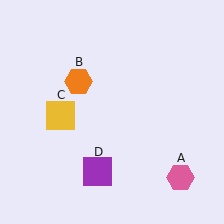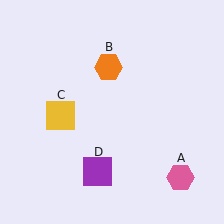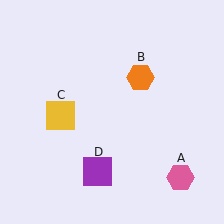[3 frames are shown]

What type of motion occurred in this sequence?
The orange hexagon (object B) rotated clockwise around the center of the scene.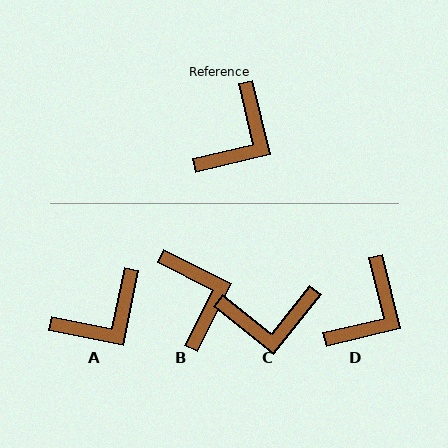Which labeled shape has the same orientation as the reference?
D.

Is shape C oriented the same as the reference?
No, it is off by about 53 degrees.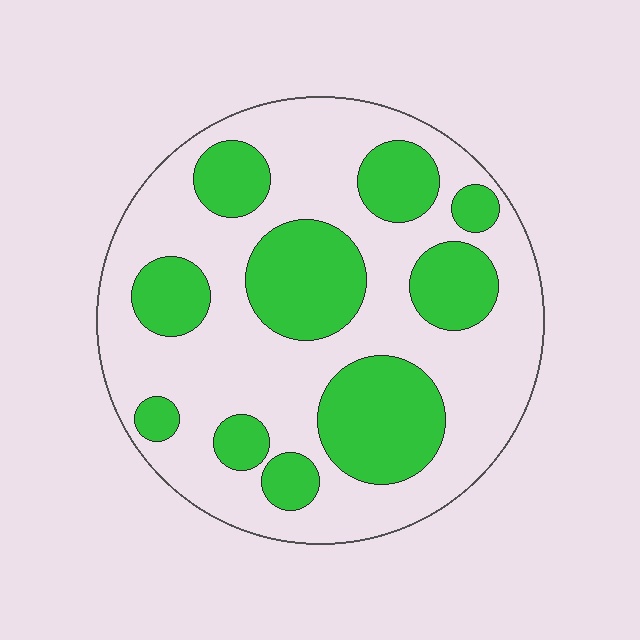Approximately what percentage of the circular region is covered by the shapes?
Approximately 35%.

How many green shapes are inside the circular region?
10.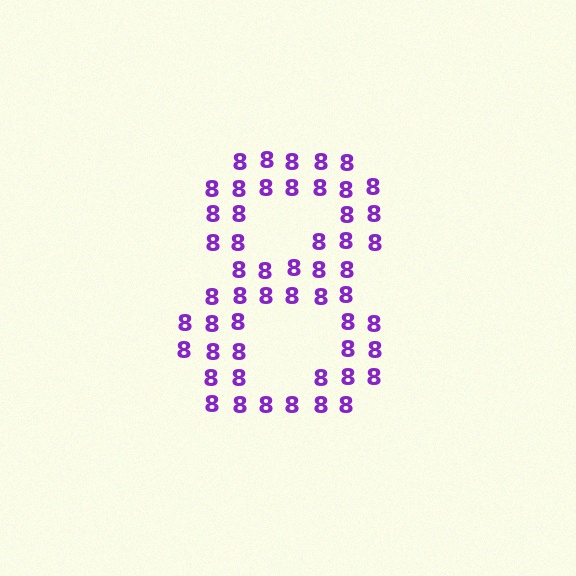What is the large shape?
The large shape is the digit 8.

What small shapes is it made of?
It is made of small digit 8's.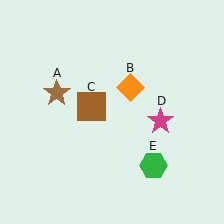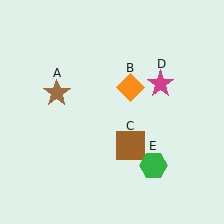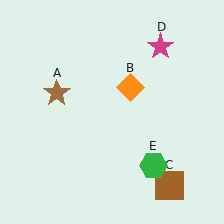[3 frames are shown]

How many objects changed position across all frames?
2 objects changed position: brown square (object C), magenta star (object D).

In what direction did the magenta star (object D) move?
The magenta star (object D) moved up.